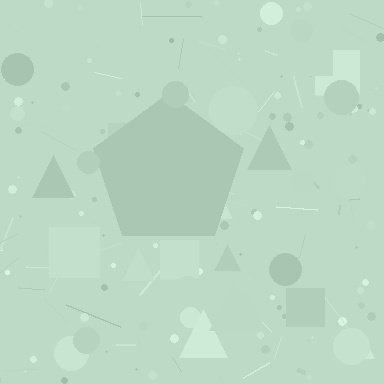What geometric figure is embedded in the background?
A pentagon is embedded in the background.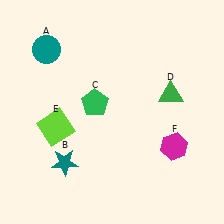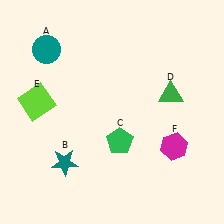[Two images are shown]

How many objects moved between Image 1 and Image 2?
2 objects moved between the two images.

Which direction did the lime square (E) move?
The lime square (E) moved up.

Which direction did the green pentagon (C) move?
The green pentagon (C) moved down.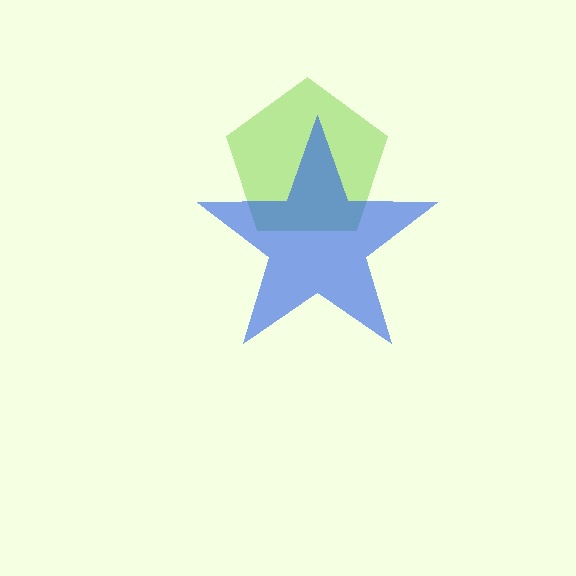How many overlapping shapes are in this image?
There are 2 overlapping shapes in the image.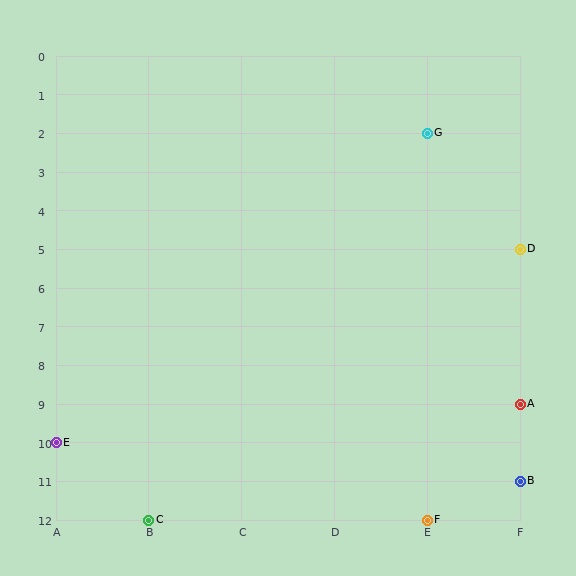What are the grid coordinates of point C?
Point C is at grid coordinates (B, 12).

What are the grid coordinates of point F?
Point F is at grid coordinates (E, 12).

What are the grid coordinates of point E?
Point E is at grid coordinates (A, 10).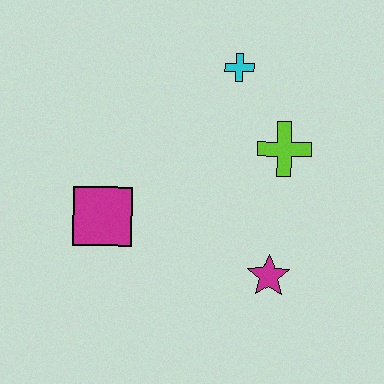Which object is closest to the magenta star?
The lime cross is closest to the magenta star.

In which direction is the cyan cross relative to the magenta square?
The cyan cross is above the magenta square.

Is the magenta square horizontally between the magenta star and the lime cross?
No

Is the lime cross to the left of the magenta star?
No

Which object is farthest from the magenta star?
The cyan cross is farthest from the magenta star.